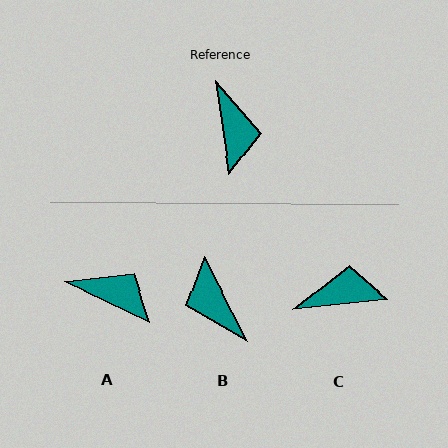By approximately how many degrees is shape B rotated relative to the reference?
Approximately 161 degrees clockwise.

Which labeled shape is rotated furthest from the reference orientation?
B, about 161 degrees away.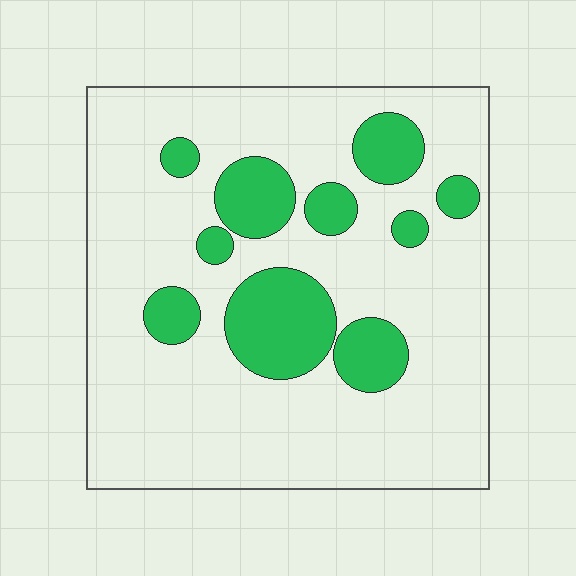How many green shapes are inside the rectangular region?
10.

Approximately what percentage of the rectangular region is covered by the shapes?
Approximately 20%.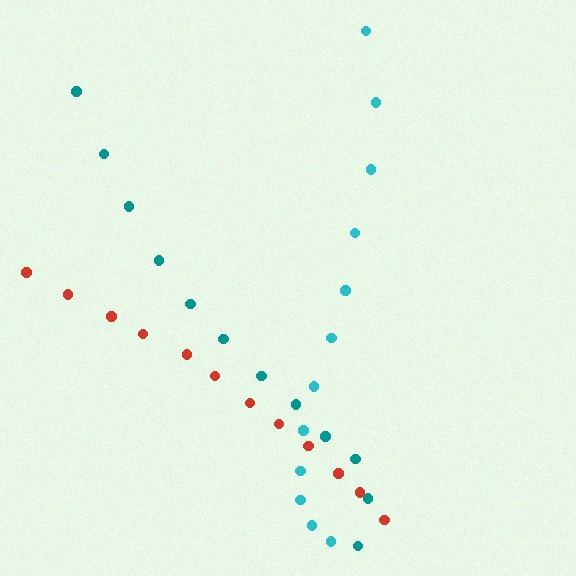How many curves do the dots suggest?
There are 3 distinct paths.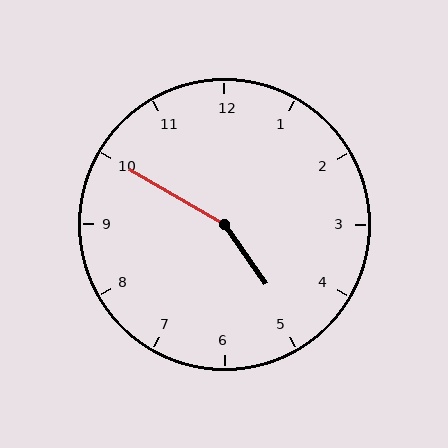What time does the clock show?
4:50.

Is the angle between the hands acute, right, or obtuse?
It is obtuse.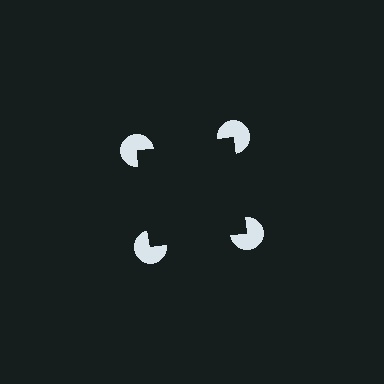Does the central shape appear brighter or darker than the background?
It typically appears slightly darker than the background, even though no actual brightness change is drawn.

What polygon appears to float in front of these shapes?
An illusory square — its edges are inferred from the aligned wedge cuts in the pac-man discs, not physically drawn.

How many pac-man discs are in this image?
There are 4 — one at each vertex of the illusory square.